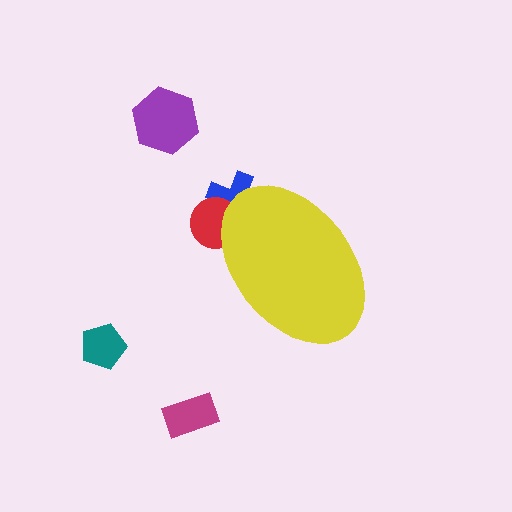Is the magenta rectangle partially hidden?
No, the magenta rectangle is fully visible.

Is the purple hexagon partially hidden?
No, the purple hexagon is fully visible.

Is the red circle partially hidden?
Yes, the red circle is partially hidden behind the yellow ellipse.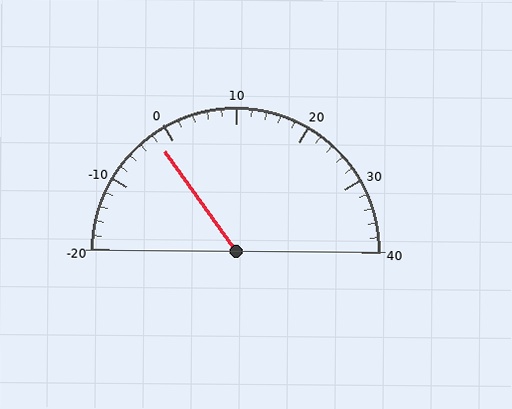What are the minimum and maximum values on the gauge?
The gauge ranges from -20 to 40.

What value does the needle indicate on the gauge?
The needle indicates approximately -2.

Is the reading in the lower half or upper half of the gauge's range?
The reading is in the lower half of the range (-20 to 40).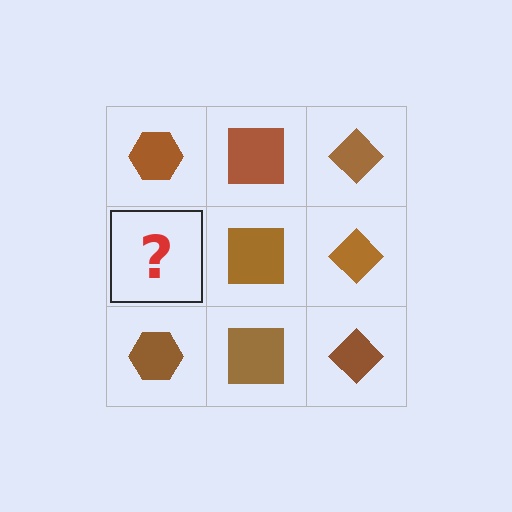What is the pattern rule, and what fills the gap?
The rule is that each column has a consistent shape. The gap should be filled with a brown hexagon.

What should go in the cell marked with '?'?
The missing cell should contain a brown hexagon.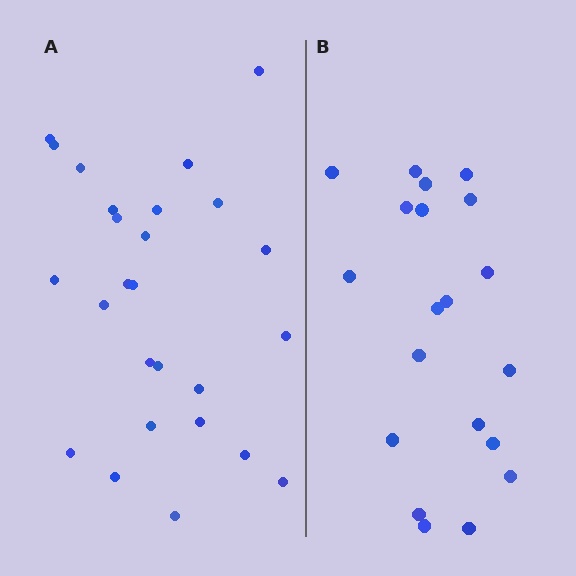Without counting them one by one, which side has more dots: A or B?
Region A (the left region) has more dots.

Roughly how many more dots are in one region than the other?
Region A has about 6 more dots than region B.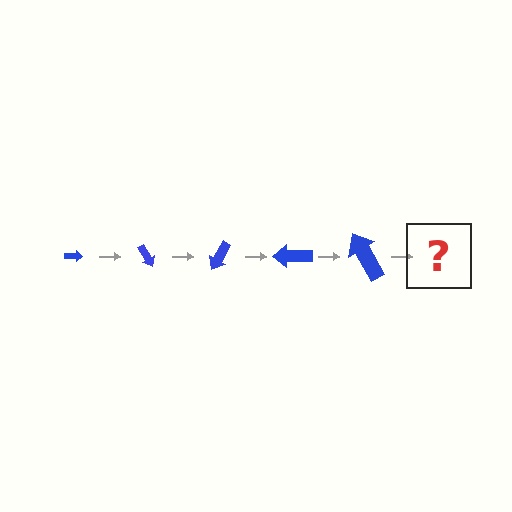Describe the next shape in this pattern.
It should be an arrow, larger than the previous one and rotated 300 degrees from the start.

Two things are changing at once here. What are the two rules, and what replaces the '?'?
The two rules are that the arrow grows larger each step and it rotates 60 degrees each step. The '?' should be an arrow, larger than the previous one and rotated 300 degrees from the start.